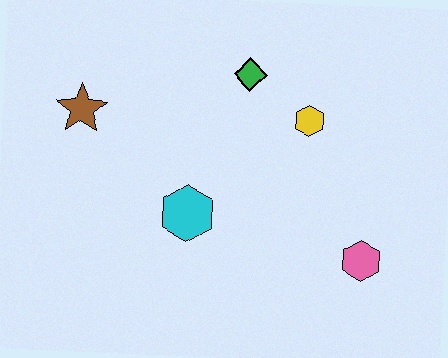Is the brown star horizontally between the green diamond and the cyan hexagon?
No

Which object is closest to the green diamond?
The yellow hexagon is closest to the green diamond.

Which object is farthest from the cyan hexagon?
The pink hexagon is farthest from the cyan hexagon.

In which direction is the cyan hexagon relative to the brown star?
The cyan hexagon is to the right of the brown star.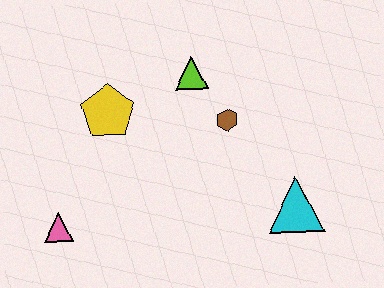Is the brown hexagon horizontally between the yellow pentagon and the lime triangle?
No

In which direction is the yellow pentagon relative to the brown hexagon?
The yellow pentagon is to the left of the brown hexagon.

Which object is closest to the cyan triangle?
The brown hexagon is closest to the cyan triangle.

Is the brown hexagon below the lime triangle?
Yes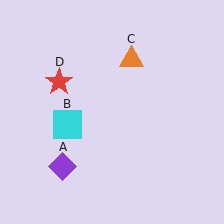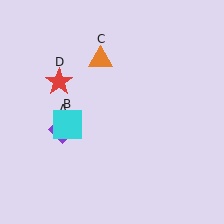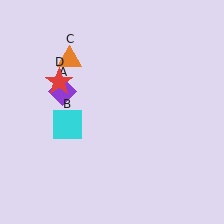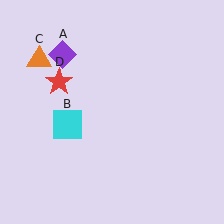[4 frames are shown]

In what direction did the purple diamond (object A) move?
The purple diamond (object A) moved up.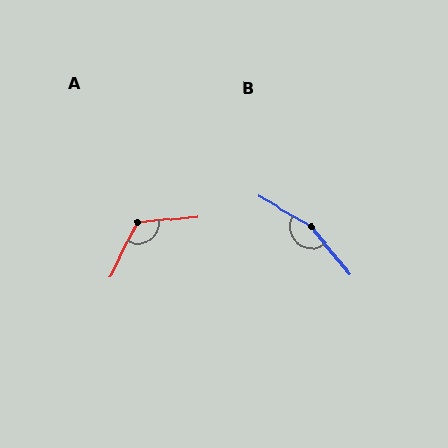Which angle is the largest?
B, at approximately 159 degrees.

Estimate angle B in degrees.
Approximately 159 degrees.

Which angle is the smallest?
A, at approximately 120 degrees.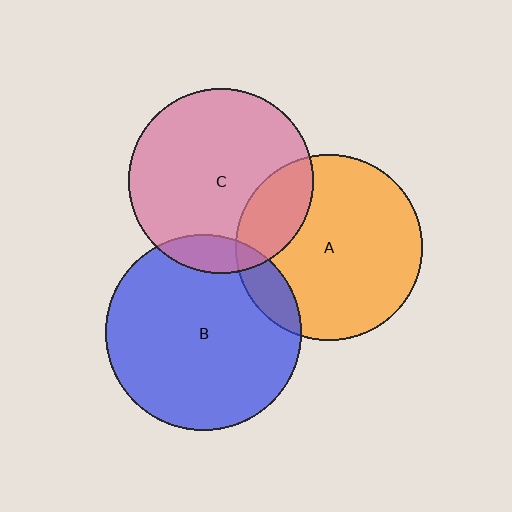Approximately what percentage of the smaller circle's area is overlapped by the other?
Approximately 10%.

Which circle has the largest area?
Circle B (blue).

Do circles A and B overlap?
Yes.